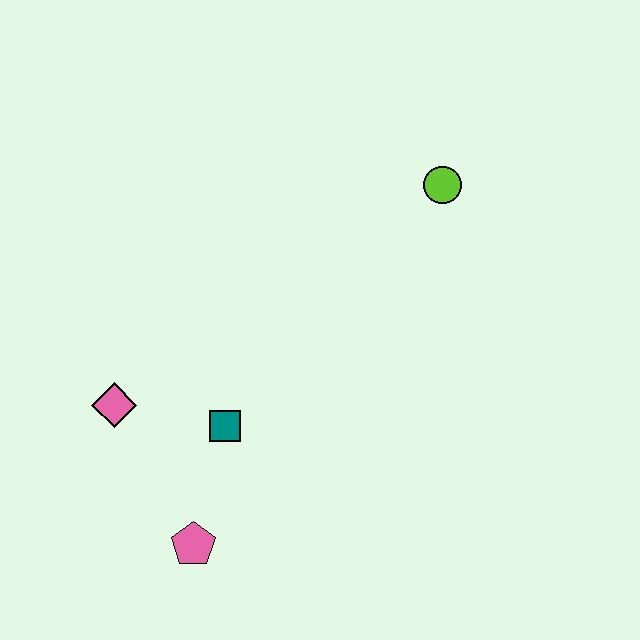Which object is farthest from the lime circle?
The pink pentagon is farthest from the lime circle.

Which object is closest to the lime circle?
The teal square is closest to the lime circle.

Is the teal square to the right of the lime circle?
No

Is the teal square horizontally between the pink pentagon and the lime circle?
Yes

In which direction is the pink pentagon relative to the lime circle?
The pink pentagon is below the lime circle.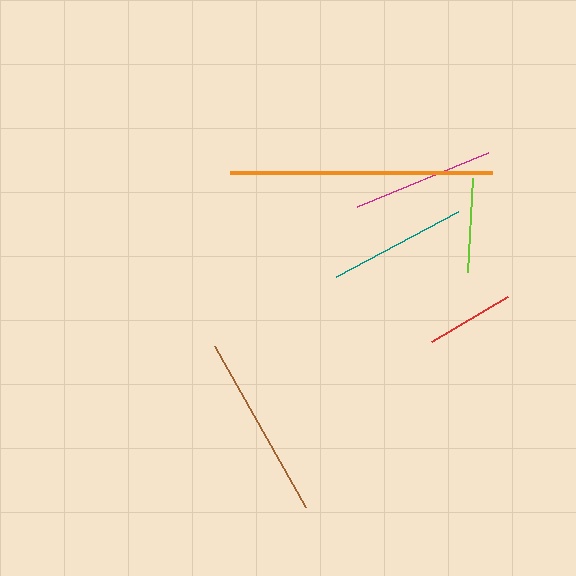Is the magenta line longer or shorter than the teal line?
The magenta line is longer than the teal line.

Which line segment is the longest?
The orange line is the longest at approximately 263 pixels.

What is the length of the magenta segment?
The magenta segment is approximately 142 pixels long.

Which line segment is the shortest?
The red line is the shortest at approximately 89 pixels.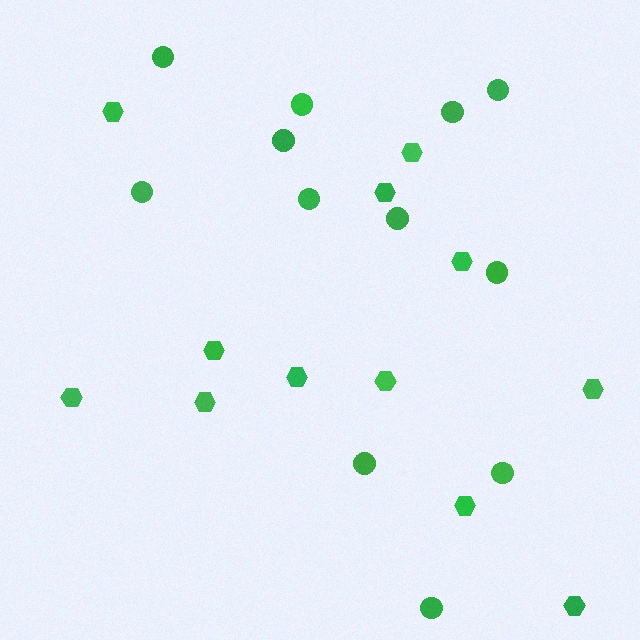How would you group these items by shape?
There are 2 groups: one group of circles (12) and one group of hexagons (12).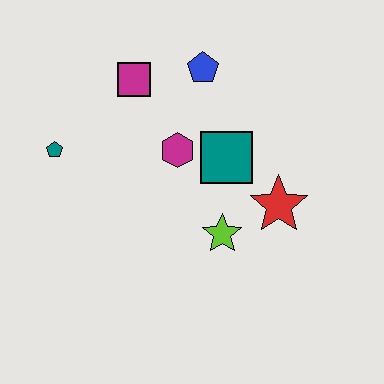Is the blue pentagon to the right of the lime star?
No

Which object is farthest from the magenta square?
The red star is farthest from the magenta square.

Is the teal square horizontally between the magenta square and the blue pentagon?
No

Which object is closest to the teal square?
The magenta hexagon is closest to the teal square.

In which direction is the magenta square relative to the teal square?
The magenta square is to the left of the teal square.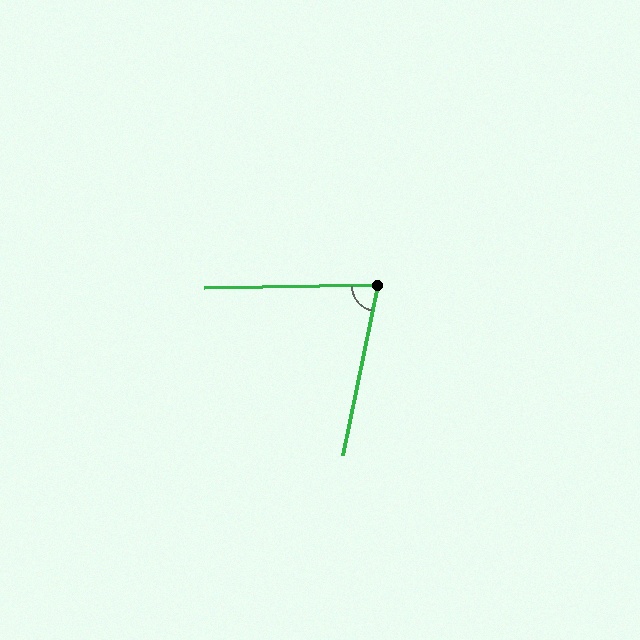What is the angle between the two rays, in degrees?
Approximately 78 degrees.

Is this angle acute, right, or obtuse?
It is acute.